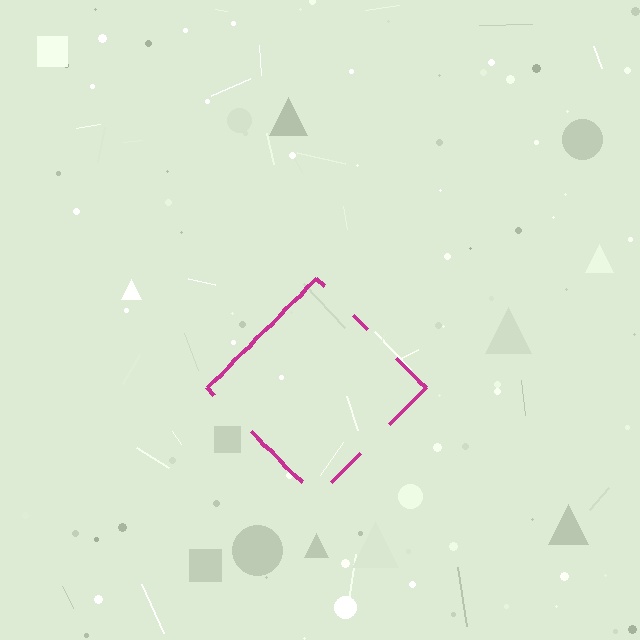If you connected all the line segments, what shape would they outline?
They would outline a diamond.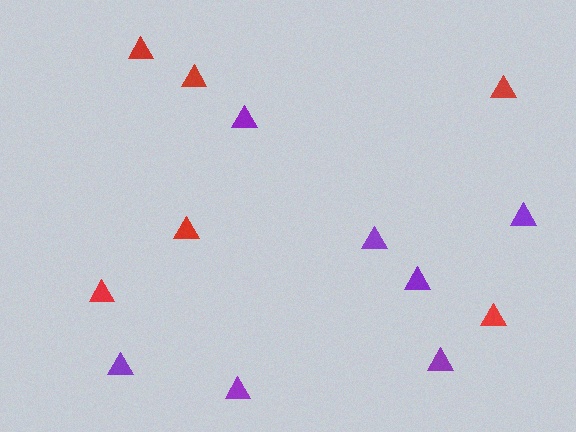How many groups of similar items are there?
There are 2 groups: one group of red triangles (6) and one group of purple triangles (7).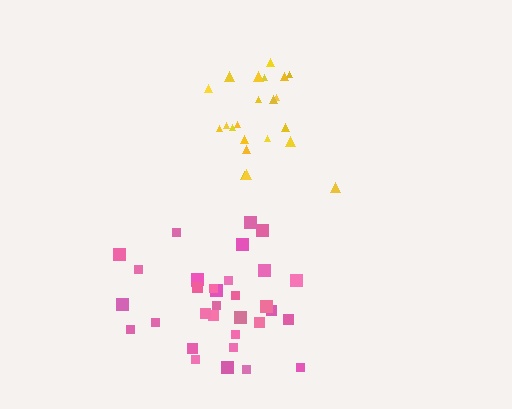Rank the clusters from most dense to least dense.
yellow, pink.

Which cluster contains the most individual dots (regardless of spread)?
Pink (33).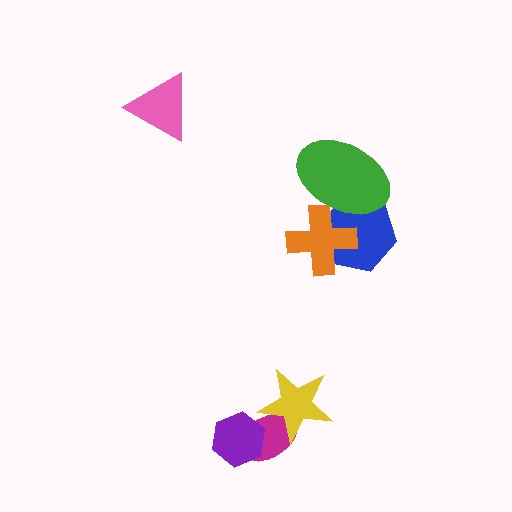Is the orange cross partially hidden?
Yes, it is partially covered by another shape.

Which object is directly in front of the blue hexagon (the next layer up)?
The orange cross is directly in front of the blue hexagon.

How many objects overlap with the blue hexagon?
2 objects overlap with the blue hexagon.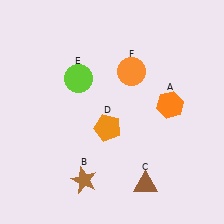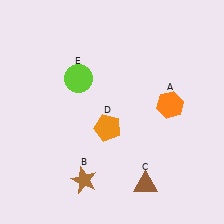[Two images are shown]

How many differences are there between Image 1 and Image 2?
There is 1 difference between the two images.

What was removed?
The orange circle (F) was removed in Image 2.